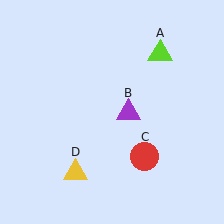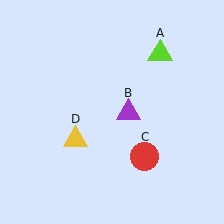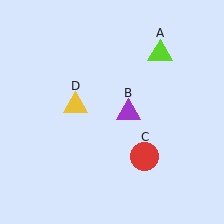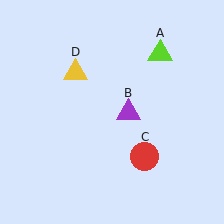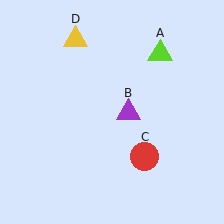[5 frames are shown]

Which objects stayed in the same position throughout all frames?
Lime triangle (object A) and purple triangle (object B) and red circle (object C) remained stationary.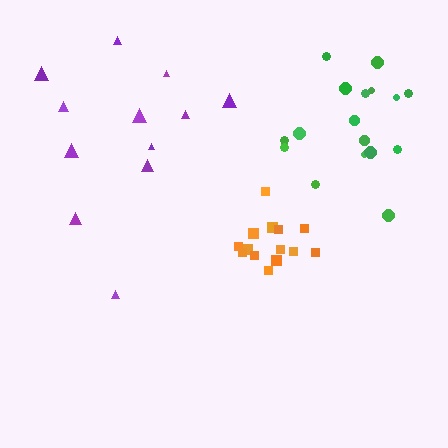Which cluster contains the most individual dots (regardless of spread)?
Green (17).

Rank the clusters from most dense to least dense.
orange, green, purple.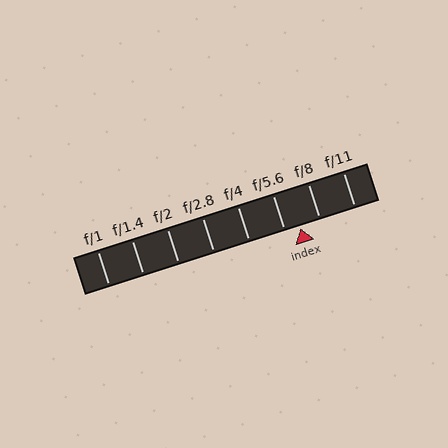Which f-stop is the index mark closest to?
The index mark is closest to f/5.6.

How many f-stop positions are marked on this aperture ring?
There are 8 f-stop positions marked.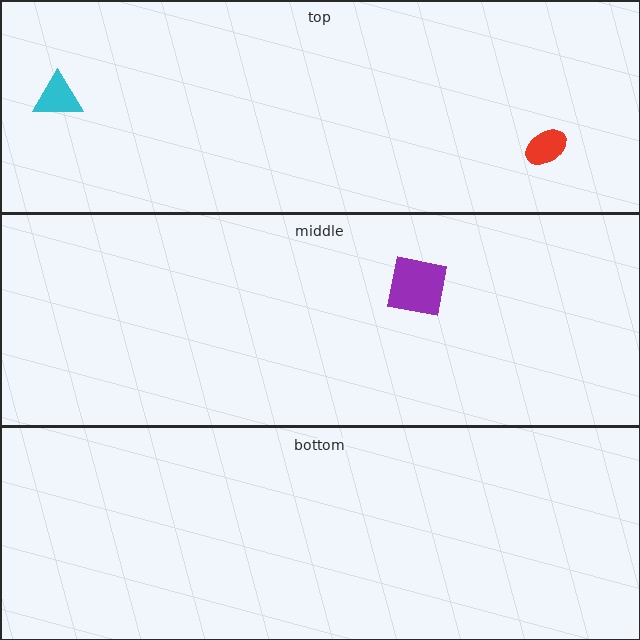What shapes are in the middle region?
The purple square.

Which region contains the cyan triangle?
The top region.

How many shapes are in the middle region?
1.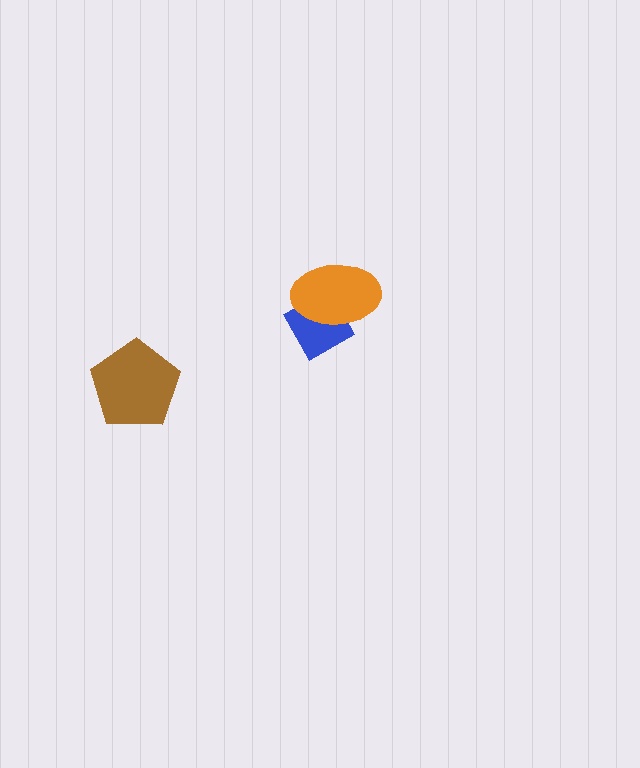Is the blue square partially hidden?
Yes, it is partially covered by another shape.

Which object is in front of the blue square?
The orange ellipse is in front of the blue square.